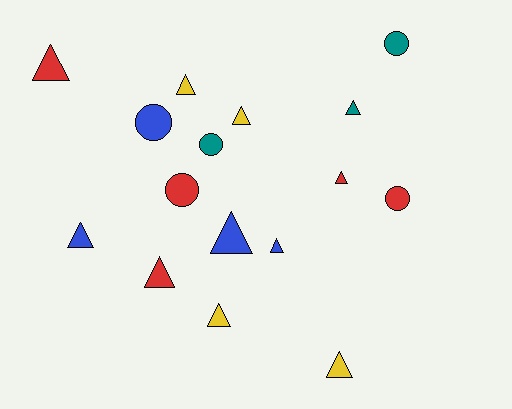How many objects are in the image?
There are 16 objects.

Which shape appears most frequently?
Triangle, with 11 objects.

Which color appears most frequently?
Red, with 5 objects.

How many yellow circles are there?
There are no yellow circles.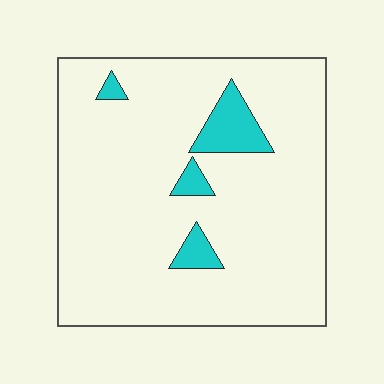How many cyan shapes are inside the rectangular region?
4.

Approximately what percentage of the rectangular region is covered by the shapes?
Approximately 10%.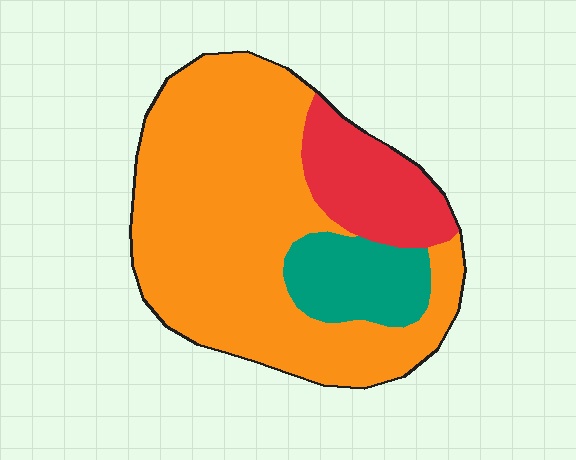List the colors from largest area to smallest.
From largest to smallest: orange, red, teal.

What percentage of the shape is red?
Red covers around 15% of the shape.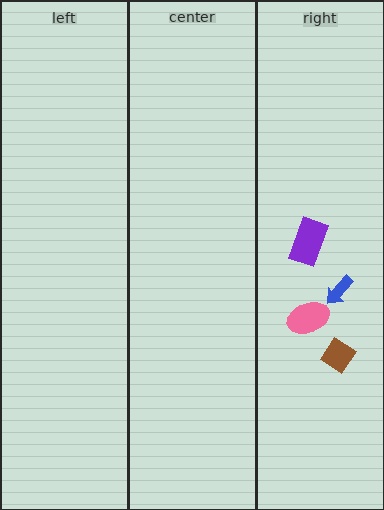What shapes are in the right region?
The purple rectangle, the brown diamond, the pink ellipse, the blue arrow.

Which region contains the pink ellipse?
The right region.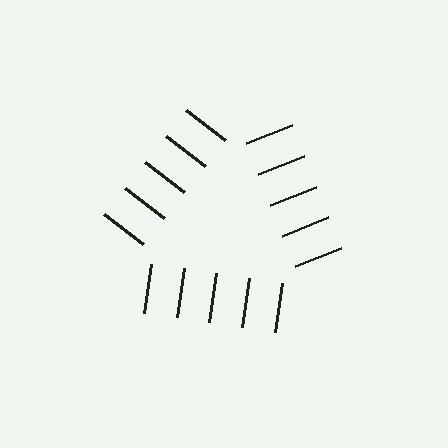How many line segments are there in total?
15 — 5 along each of the 3 edges.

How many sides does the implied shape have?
3 sides — the line-ends trace a triangle.